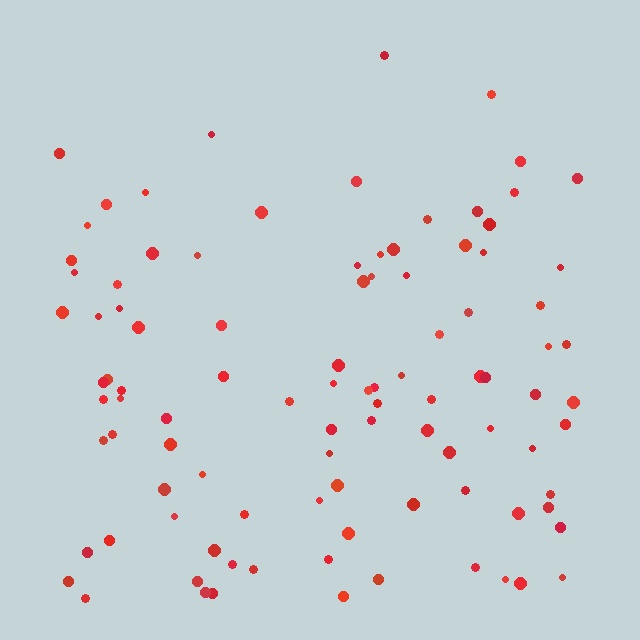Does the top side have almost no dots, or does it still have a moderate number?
Still a moderate number, just noticeably fewer than the bottom.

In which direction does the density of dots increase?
From top to bottom, with the bottom side densest.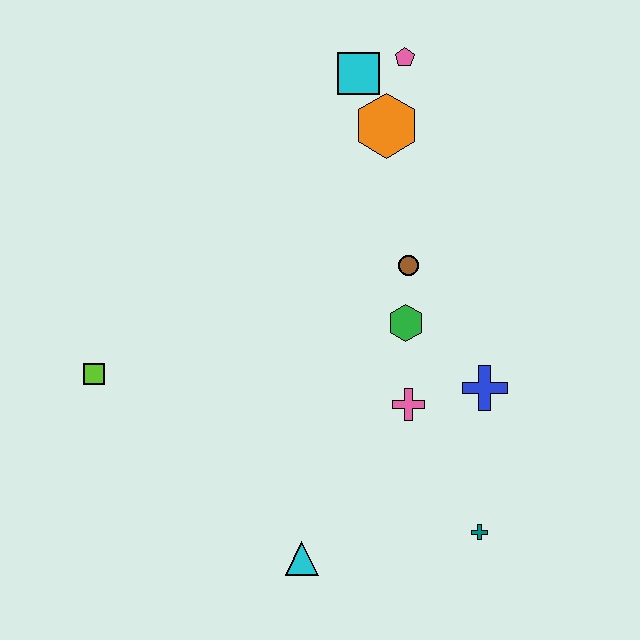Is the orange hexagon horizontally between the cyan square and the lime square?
No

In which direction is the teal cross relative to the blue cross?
The teal cross is below the blue cross.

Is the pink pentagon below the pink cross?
No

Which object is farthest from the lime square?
The pink pentagon is farthest from the lime square.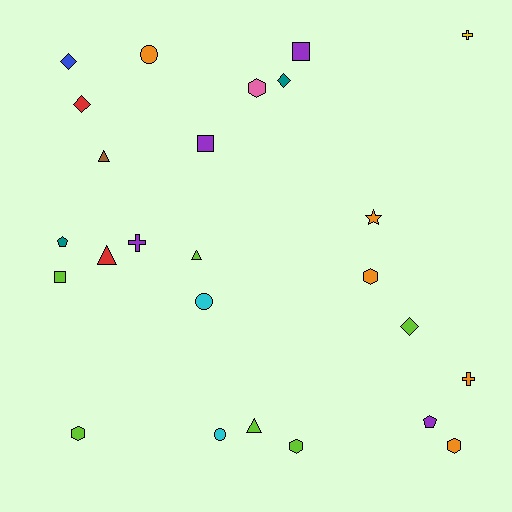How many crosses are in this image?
There are 3 crosses.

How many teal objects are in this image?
There are 2 teal objects.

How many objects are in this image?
There are 25 objects.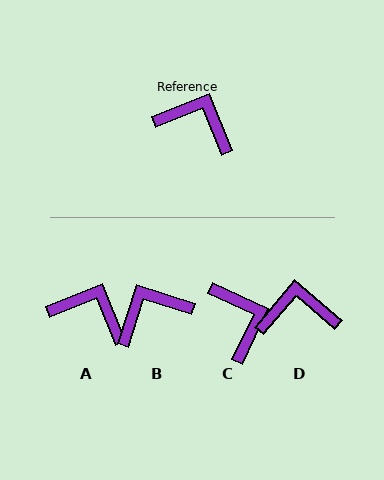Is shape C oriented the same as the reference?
No, it is off by about 47 degrees.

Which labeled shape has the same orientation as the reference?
A.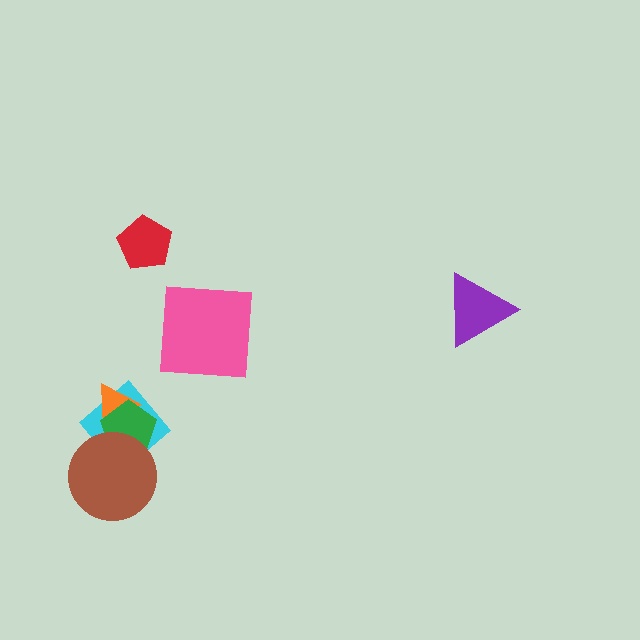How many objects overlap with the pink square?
0 objects overlap with the pink square.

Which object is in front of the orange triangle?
The green pentagon is in front of the orange triangle.